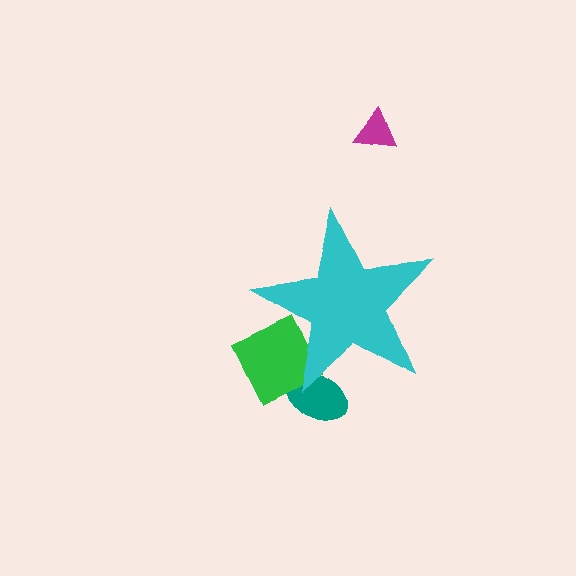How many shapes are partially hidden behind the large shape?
2 shapes are partially hidden.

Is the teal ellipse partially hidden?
Yes, the teal ellipse is partially hidden behind the cyan star.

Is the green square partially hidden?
Yes, the green square is partially hidden behind the cyan star.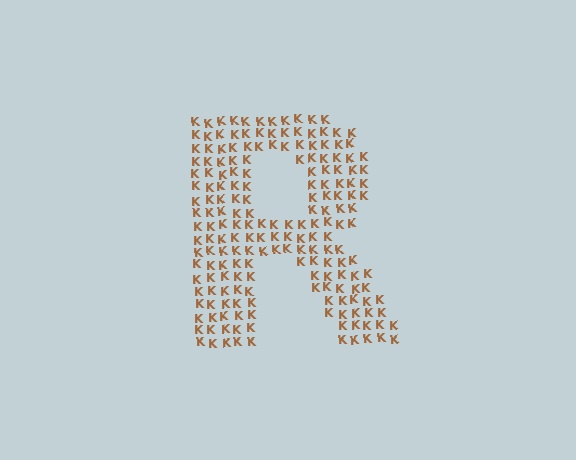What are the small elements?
The small elements are letter K's.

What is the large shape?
The large shape is the letter R.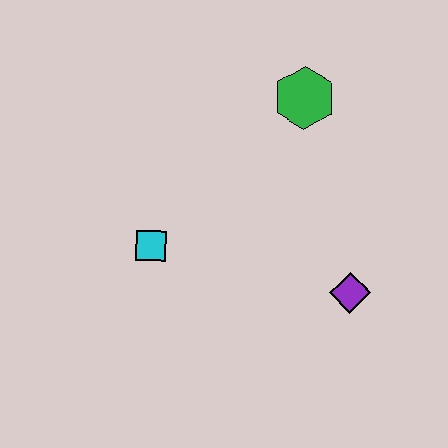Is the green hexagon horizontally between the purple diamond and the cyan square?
Yes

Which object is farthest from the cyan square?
The green hexagon is farthest from the cyan square.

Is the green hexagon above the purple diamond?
Yes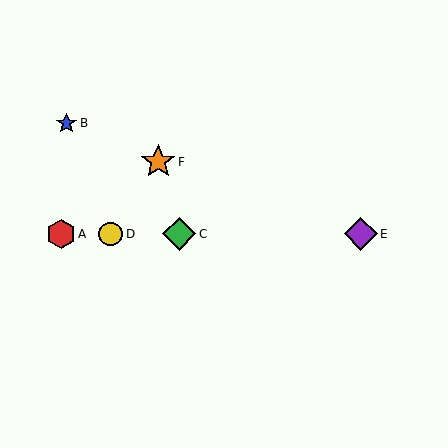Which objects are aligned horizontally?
Objects A, C, D, E are aligned horizontally.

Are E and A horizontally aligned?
Yes, both are at y≈234.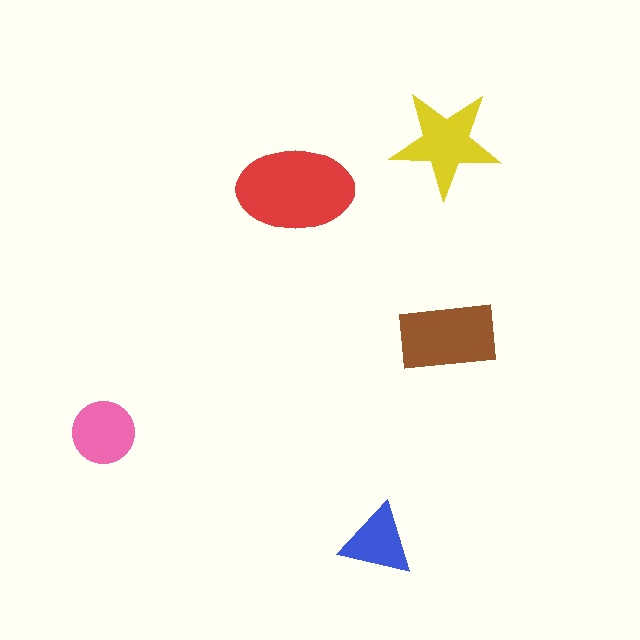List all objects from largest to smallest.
The red ellipse, the brown rectangle, the yellow star, the pink circle, the blue triangle.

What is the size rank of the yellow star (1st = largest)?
3rd.